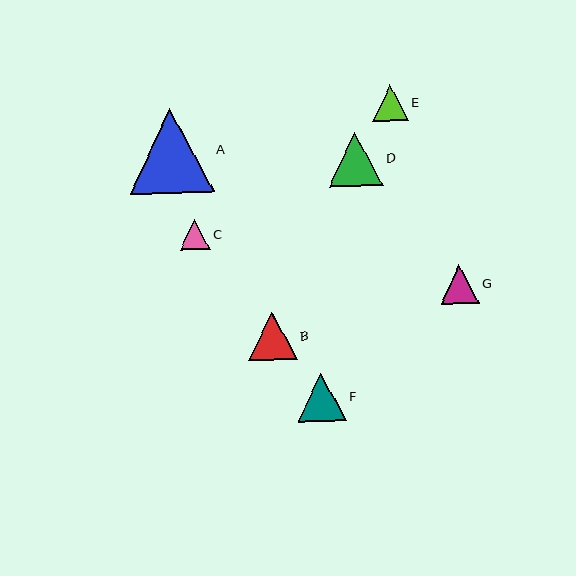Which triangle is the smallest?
Triangle C is the smallest with a size of approximately 30 pixels.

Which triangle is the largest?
Triangle A is the largest with a size of approximately 85 pixels.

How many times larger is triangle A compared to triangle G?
Triangle A is approximately 2.2 times the size of triangle G.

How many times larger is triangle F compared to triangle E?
Triangle F is approximately 1.4 times the size of triangle E.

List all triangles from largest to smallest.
From largest to smallest: A, D, B, F, G, E, C.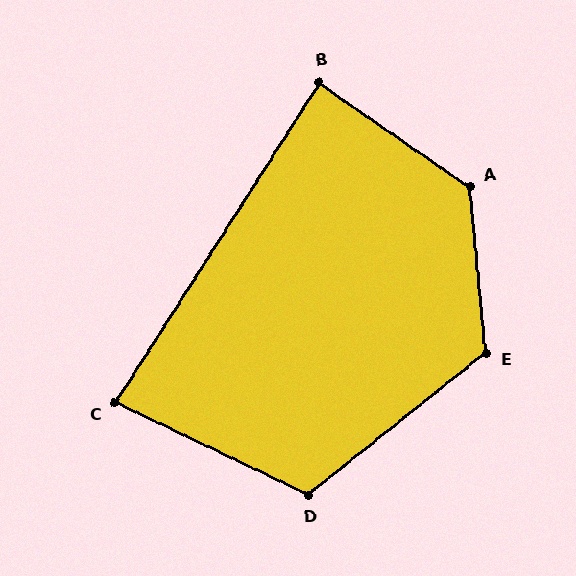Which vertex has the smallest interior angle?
C, at approximately 83 degrees.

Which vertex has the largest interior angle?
A, at approximately 130 degrees.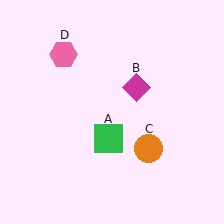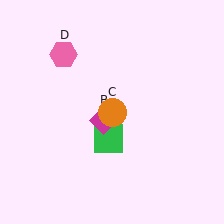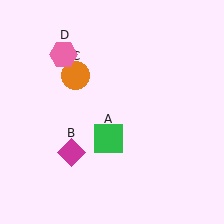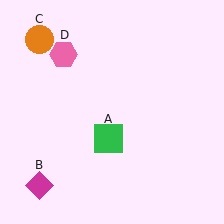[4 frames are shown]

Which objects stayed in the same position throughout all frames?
Green square (object A) and pink hexagon (object D) remained stationary.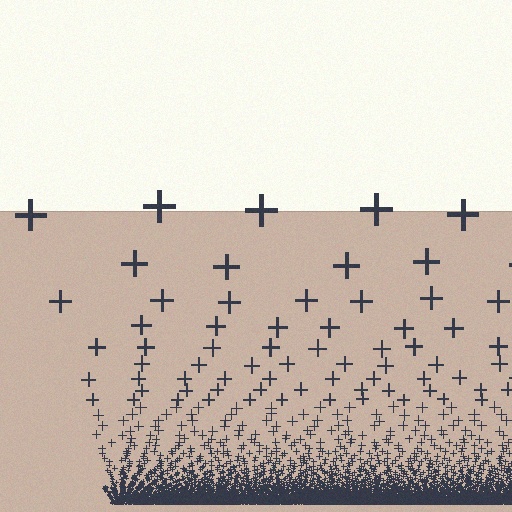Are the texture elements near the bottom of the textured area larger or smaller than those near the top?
Smaller. The gradient is inverted — elements near the bottom are smaller and denser.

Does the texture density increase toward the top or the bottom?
Density increases toward the bottom.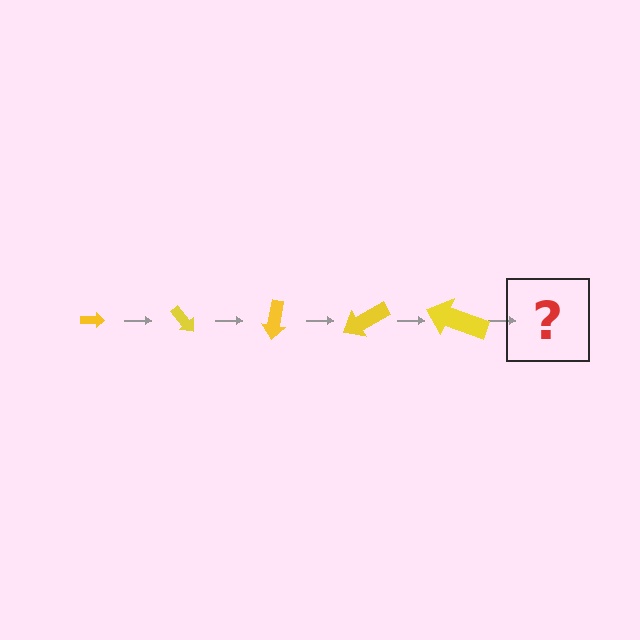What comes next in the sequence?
The next element should be an arrow, larger than the previous one and rotated 250 degrees from the start.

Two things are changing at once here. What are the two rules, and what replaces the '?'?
The two rules are that the arrow grows larger each step and it rotates 50 degrees each step. The '?' should be an arrow, larger than the previous one and rotated 250 degrees from the start.